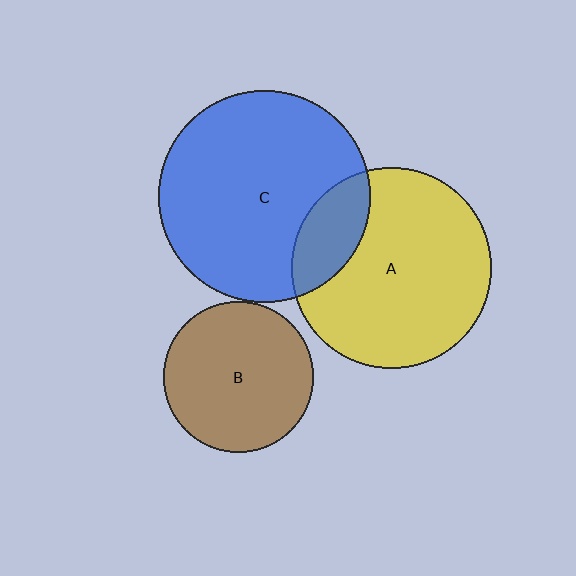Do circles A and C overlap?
Yes.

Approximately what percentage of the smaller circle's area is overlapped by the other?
Approximately 20%.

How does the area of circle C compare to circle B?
Approximately 2.0 times.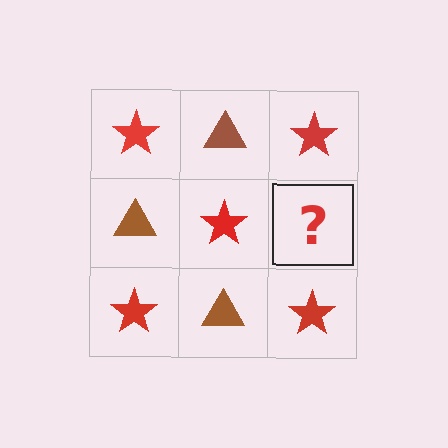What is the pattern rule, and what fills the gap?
The rule is that it alternates red star and brown triangle in a checkerboard pattern. The gap should be filled with a brown triangle.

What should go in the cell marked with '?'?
The missing cell should contain a brown triangle.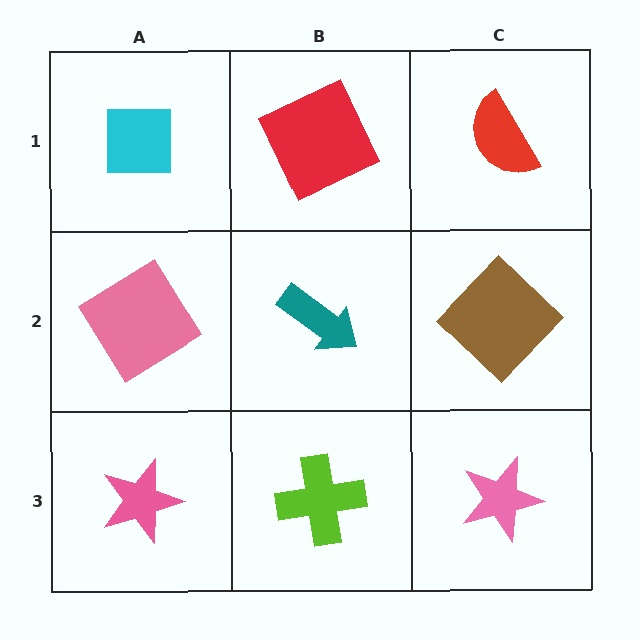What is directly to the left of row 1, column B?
A cyan square.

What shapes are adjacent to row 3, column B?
A teal arrow (row 2, column B), a pink star (row 3, column A), a pink star (row 3, column C).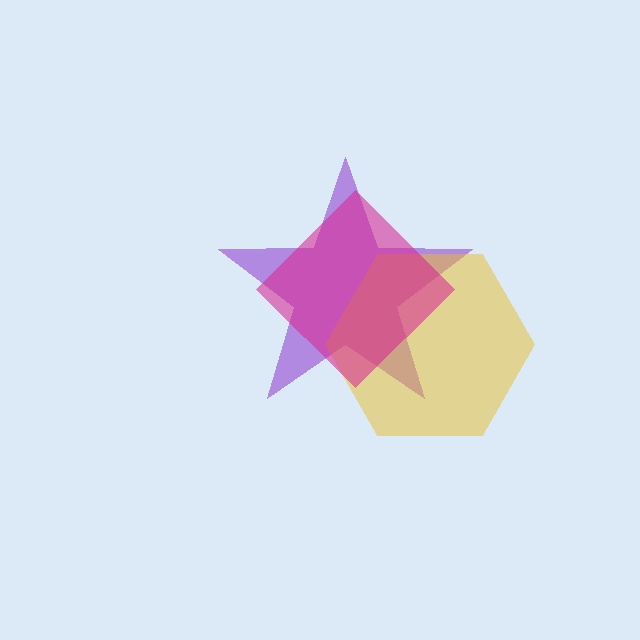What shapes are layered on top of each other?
The layered shapes are: a purple star, a yellow hexagon, a magenta diamond.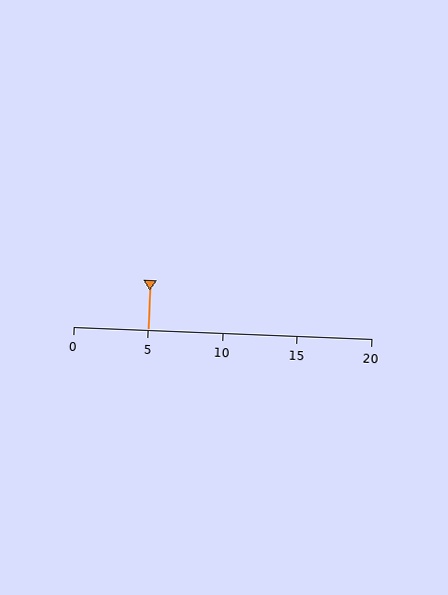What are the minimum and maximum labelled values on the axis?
The axis runs from 0 to 20.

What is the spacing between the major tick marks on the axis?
The major ticks are spaced 5 apart.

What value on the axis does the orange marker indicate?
The marker indicates approximately 5.